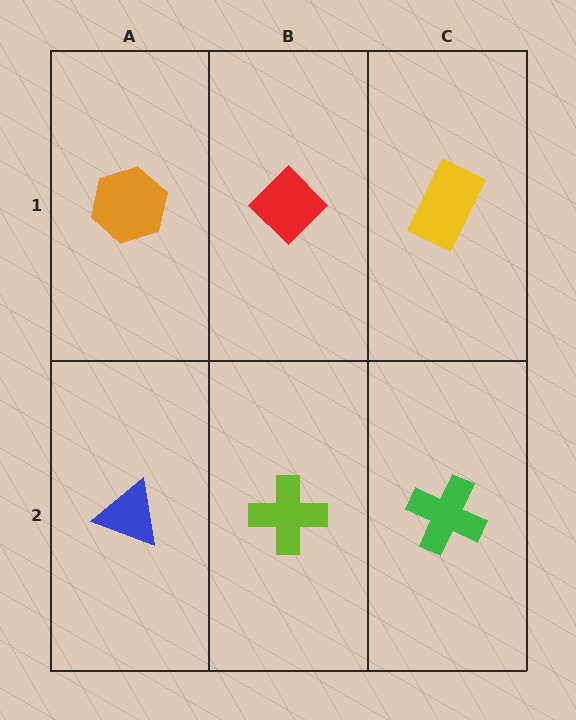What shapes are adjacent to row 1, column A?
A blue triangle (row 2, column A), a red diamond (row 1, column B).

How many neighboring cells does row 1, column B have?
3.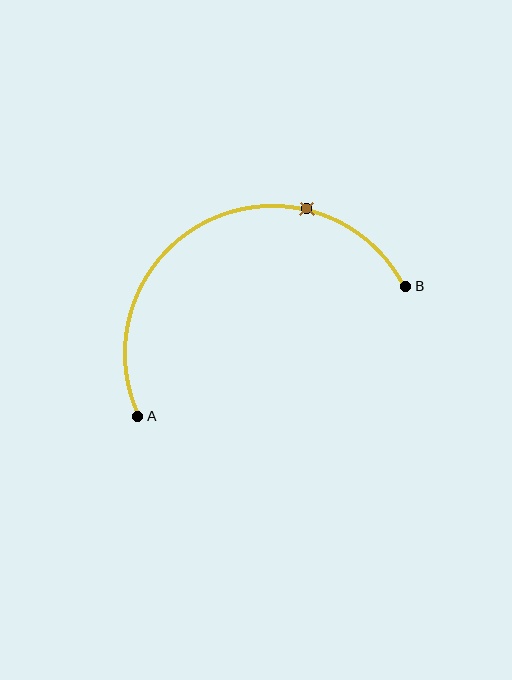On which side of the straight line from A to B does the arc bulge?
The arc bulges above the straight line connecting A and B.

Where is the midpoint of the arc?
The arc midpoint is the point on the curve farthest from the straight line joining A and B. It sits above that line.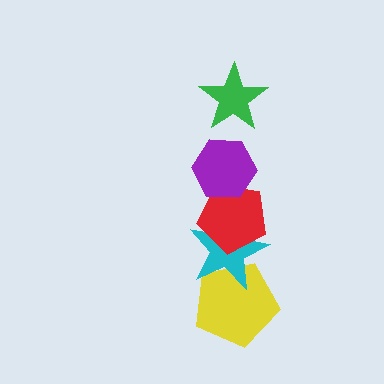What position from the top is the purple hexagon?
The purple hexagon is 2nd from the top.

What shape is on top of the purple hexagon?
The green star is on top of the purple hexagon.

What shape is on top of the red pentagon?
The purple hexagon is on top of the red pentagon.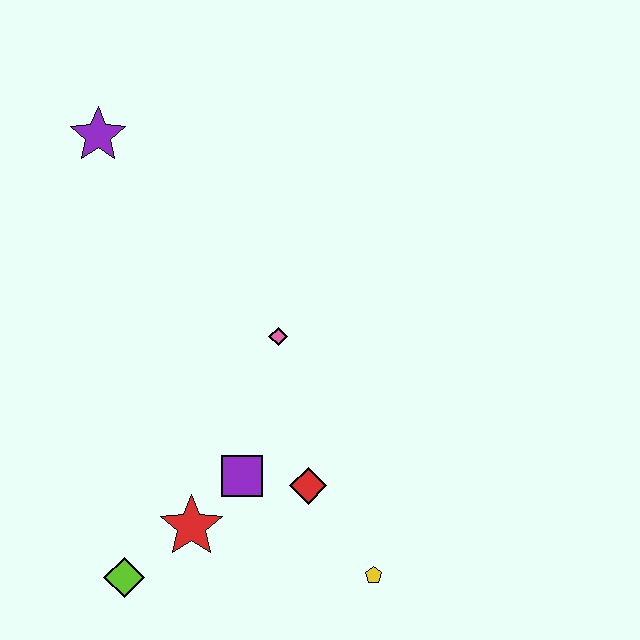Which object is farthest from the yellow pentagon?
The purple star is farthest from the yellow pentagon.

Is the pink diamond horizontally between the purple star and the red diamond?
Yes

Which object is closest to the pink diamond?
The purple square is closest to the pink diamond.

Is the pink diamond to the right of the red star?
Yes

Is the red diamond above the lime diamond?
Yes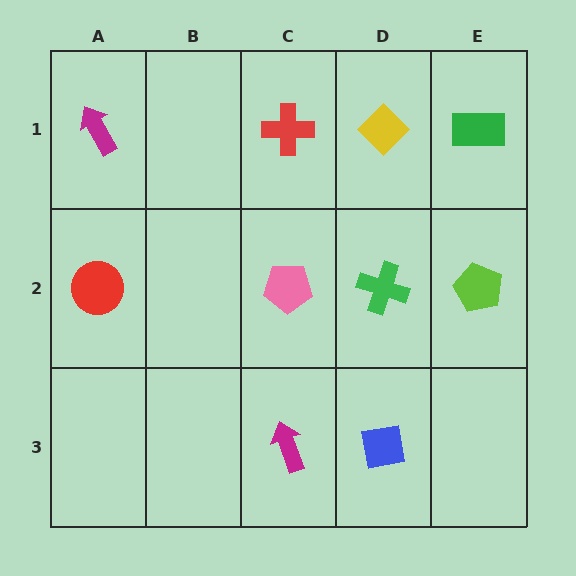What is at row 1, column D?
A yellow diamond.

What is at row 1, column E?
A green rectangle.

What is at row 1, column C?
A red cross.